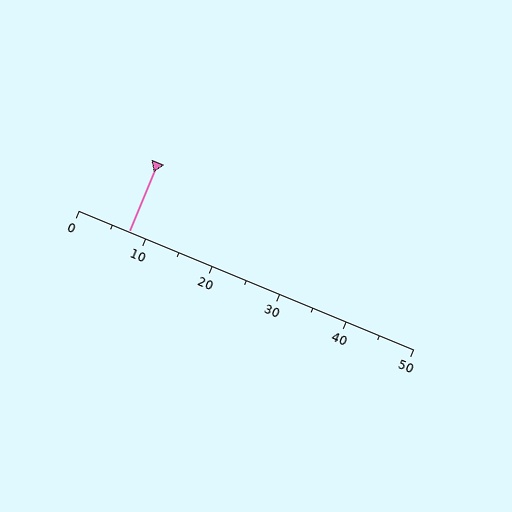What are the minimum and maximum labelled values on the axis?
The axis runs from 0 to 50.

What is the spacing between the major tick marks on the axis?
The major ticks are spaced 10 apart.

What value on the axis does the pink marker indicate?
The marker indicates approximately 7.5.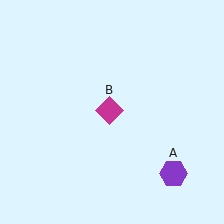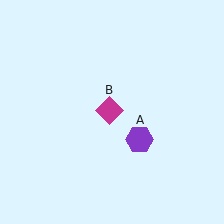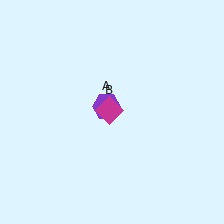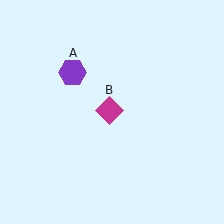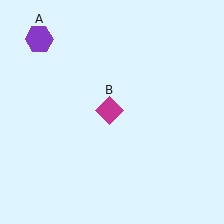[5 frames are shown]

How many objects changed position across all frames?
1 object changed position: purple hexagon (object A).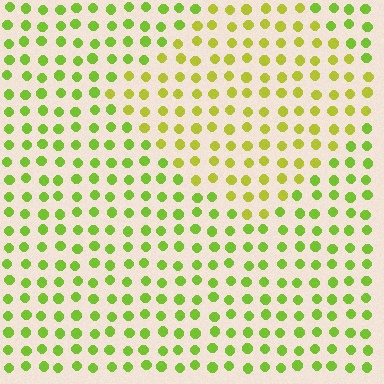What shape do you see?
I see a diamond.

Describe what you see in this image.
The image is filled with small lime elements in a uniform arrangement. A diamond-shaped region is visible where the elements are tinted to a slightly different hue, forming a subtle color boundary.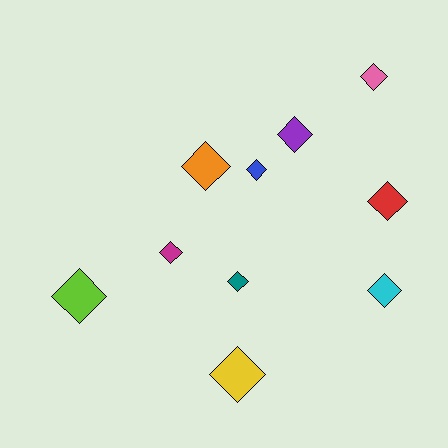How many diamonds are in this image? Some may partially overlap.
There are 10 diamonds.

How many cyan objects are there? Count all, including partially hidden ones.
There is 1 cyan object.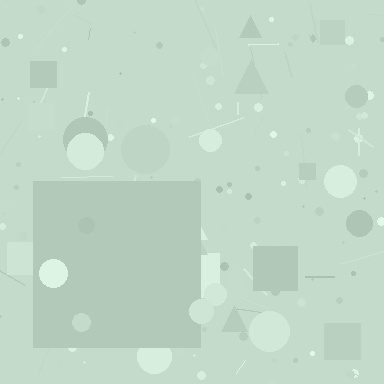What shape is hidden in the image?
A square is hidden in the image.